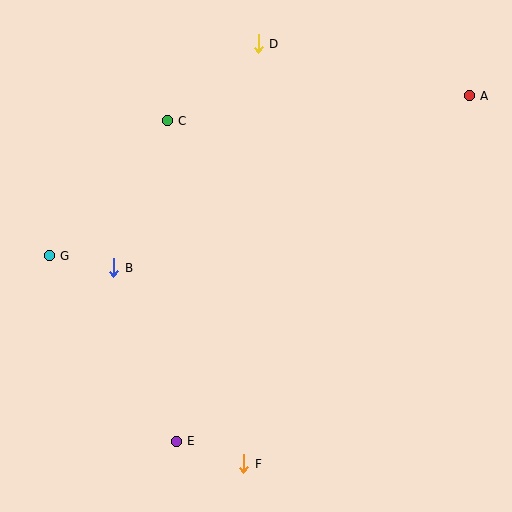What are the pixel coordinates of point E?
Point E is at (176, 441).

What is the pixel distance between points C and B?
The distance between C and B is 156 pixels.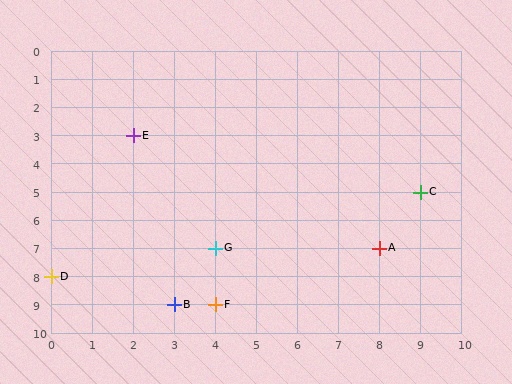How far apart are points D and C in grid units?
Points D and C are 9 columns and 3 rows apart (about 9.5 grid units diagonally).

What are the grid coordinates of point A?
Point A is at grid coordinates (8, 7).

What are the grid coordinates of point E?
Point E is at grid coordinates (2, 3).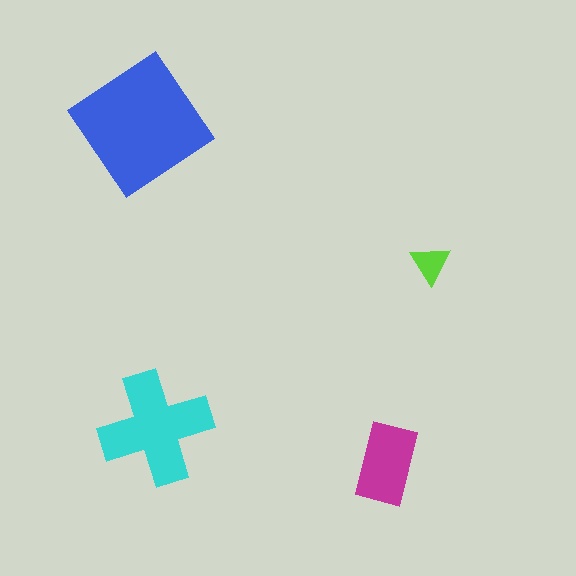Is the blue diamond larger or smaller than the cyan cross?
Larger.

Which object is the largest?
The blue diamond.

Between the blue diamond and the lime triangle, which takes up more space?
The blue diamond.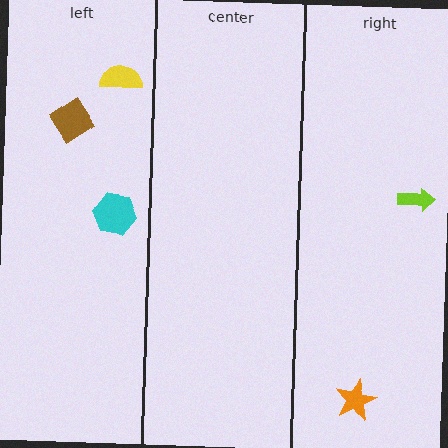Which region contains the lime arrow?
The right region.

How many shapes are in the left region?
3.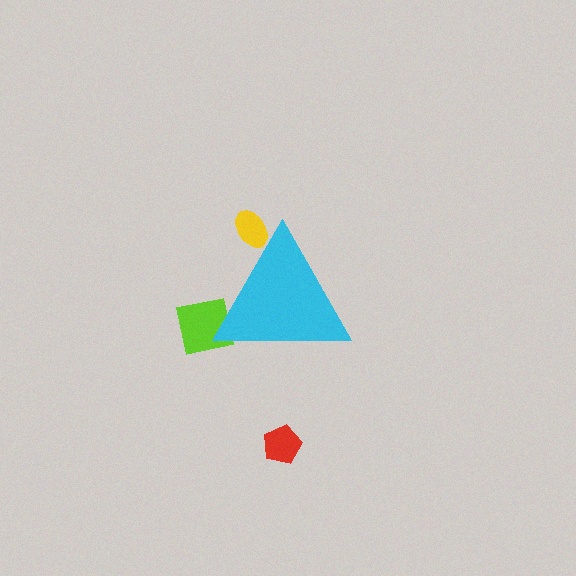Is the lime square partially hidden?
Yes, the lime square is partially hidden behind the cyan triangle.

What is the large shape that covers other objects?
A cyan triangle.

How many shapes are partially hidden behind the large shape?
2 shapes are partially hidden.